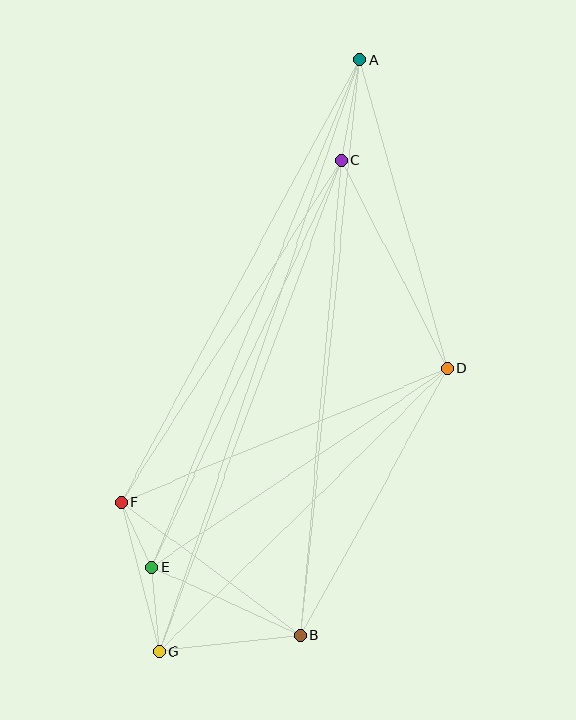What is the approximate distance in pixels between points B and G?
The distance between B and G is approximately 142 pixels.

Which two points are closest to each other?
Points E and F are closest to each other.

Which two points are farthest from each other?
Points A and G are farthest from each other.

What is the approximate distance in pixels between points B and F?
The distance between B and F is approximately 224 pixels.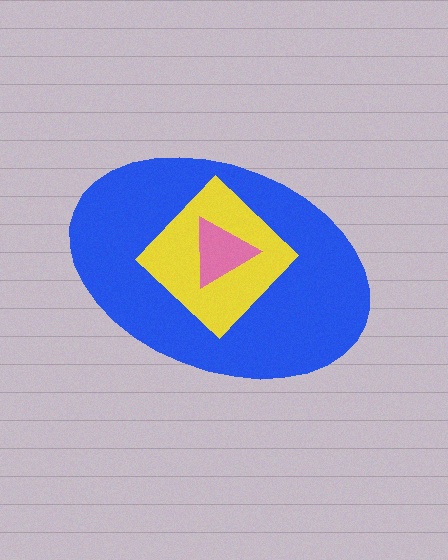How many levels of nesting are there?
3.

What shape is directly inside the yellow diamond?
The pink triangle.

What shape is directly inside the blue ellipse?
The yellow diamond.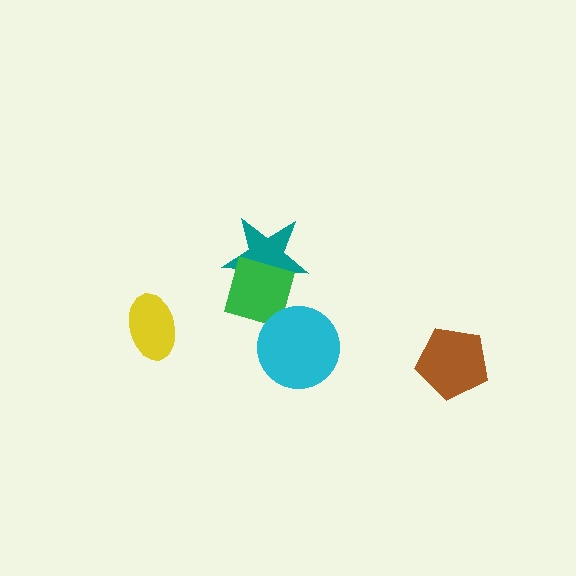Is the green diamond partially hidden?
Yes, it is partially covered by another shape.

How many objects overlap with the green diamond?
2 objects overlap with the green diamond.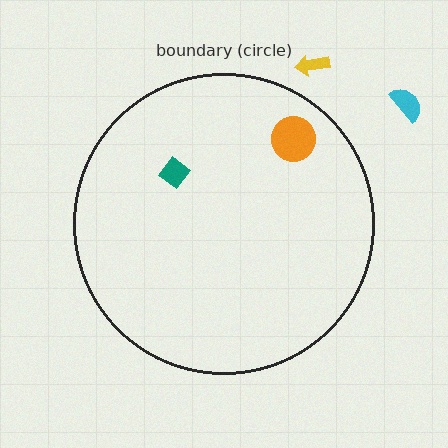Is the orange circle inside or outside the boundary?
Inside.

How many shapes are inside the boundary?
2 inside, 2 outside.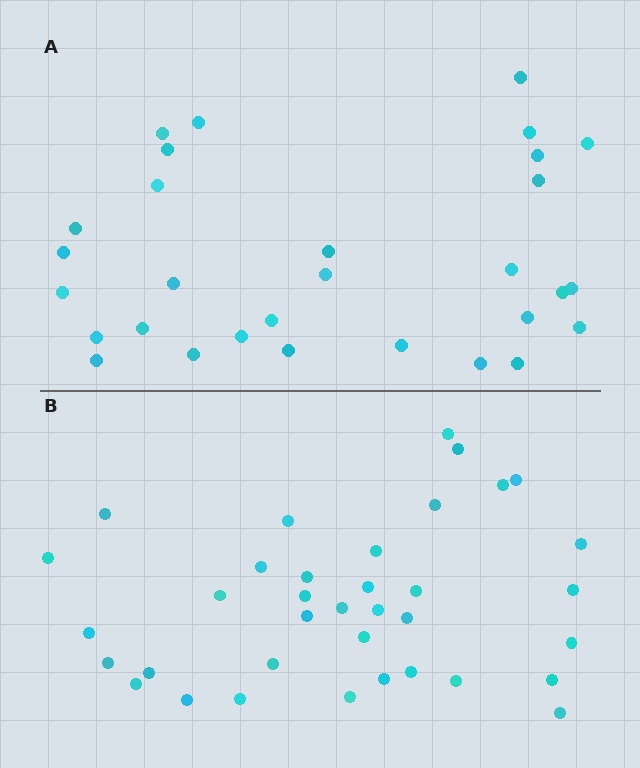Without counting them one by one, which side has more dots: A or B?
Region B (the bottom region) has more dots.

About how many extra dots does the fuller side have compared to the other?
Region B has about 6 more dots than region A.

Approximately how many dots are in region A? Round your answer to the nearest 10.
About 30 dots.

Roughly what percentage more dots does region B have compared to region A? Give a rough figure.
About 20% more.